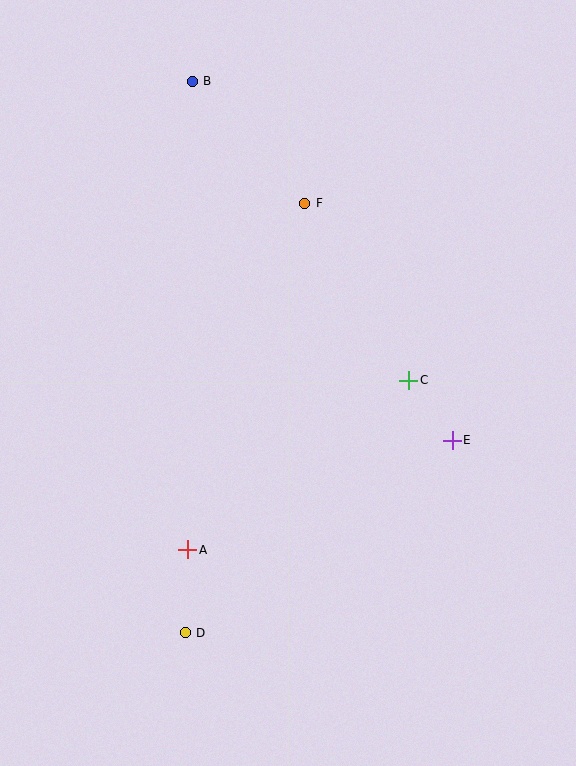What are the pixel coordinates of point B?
Point B is at (192, 81).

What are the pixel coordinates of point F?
Point F is at (305, 203).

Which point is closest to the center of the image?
Point C at (409, 380) is closest to the center.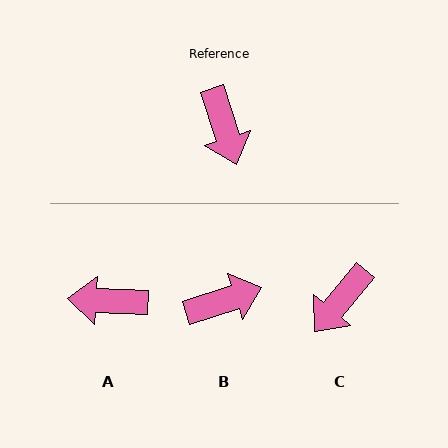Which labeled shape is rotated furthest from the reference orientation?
A, about 110 degrees away.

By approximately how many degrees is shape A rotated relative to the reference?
Approximately 110 degrees clockwise.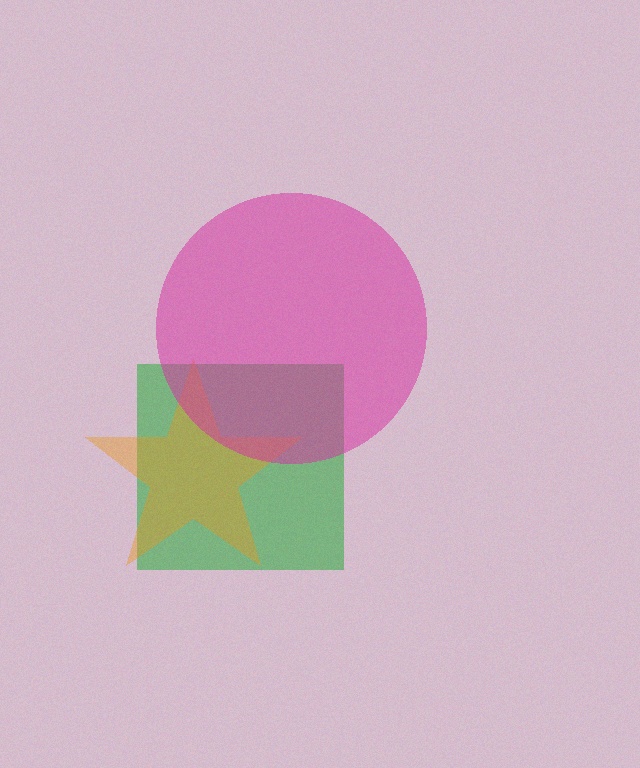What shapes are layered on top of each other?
The layered shapes are: a green square, an orange star, a magenta circle.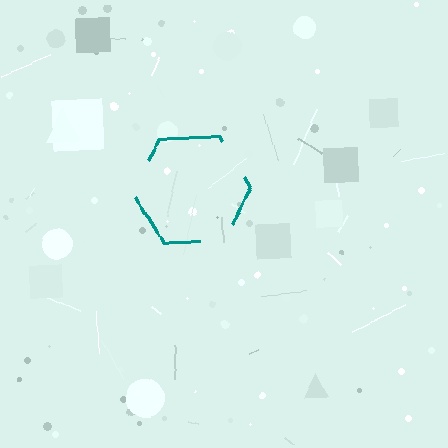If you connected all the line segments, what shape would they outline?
They would outline a hexagon.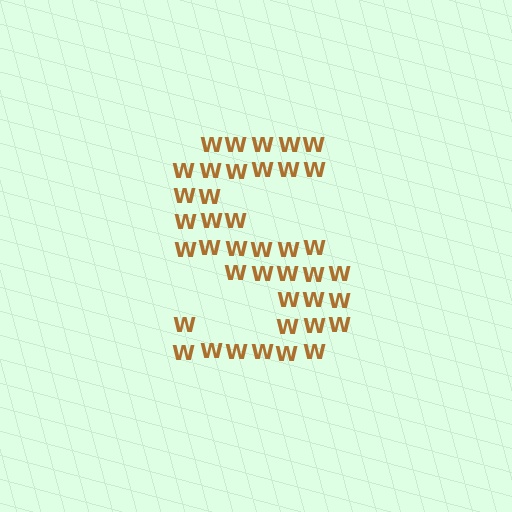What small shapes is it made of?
It is made of small letter W's.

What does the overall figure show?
The overall figure shows the letter S.